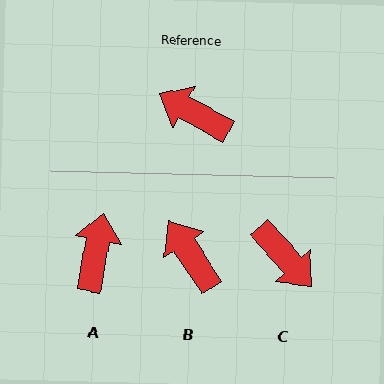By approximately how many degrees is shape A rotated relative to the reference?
Approximately 73 degrees clockwise.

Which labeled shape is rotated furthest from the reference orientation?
C, about 161 degrees away.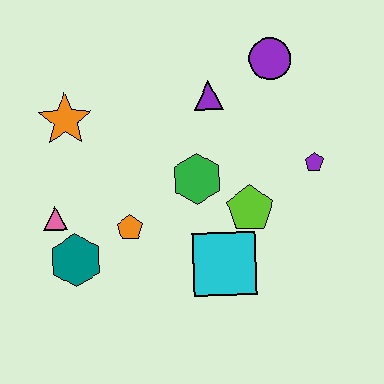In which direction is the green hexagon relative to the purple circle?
The green hexagon is below the purple circle.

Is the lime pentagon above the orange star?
No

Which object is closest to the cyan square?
The lime pentagon is closest to the cyan square.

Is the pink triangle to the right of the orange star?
No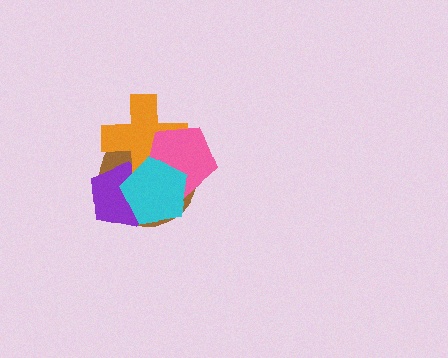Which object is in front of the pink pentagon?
The cyan pentagon is in front of the pink pentagon.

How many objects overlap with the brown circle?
4 objects overlap with the brown circle.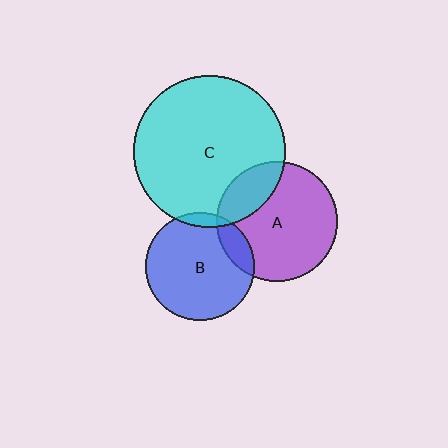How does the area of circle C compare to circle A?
Approximately 1.6 times.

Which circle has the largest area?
Circle C (cyan).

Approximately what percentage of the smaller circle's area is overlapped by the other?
Approximately 20%.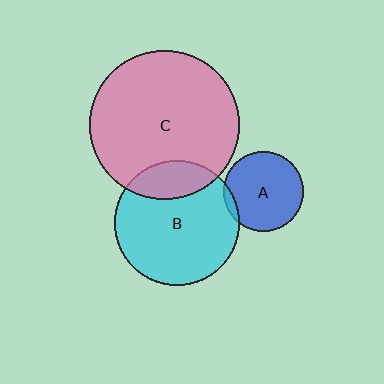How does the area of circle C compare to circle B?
Approximately 1.4 times.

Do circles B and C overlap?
Yes.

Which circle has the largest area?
Circle C (pink).